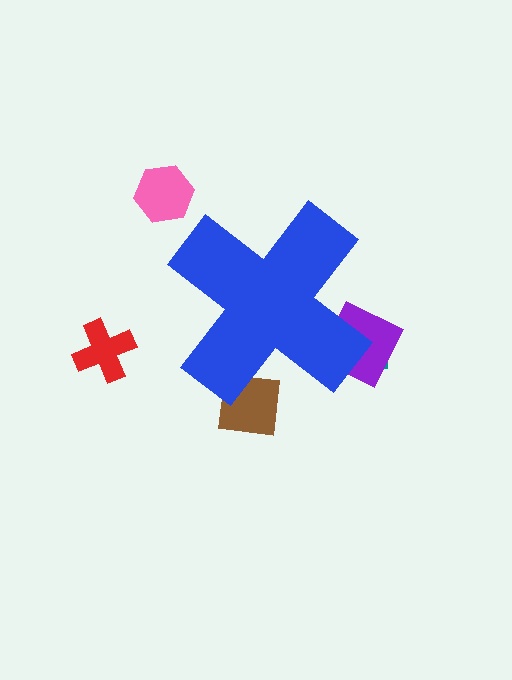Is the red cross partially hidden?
No, the red cross is fully visible.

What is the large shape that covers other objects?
A blue cross.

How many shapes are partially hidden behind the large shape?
3 shapes are partially hidden.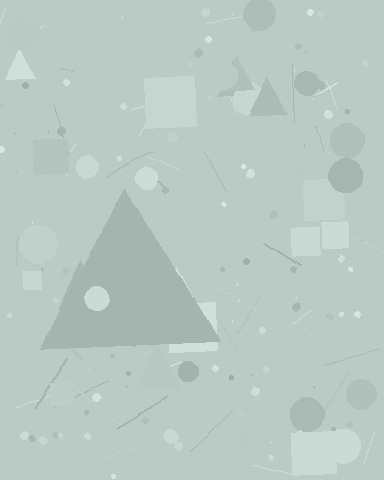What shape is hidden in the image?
A triangle is hidden in the image.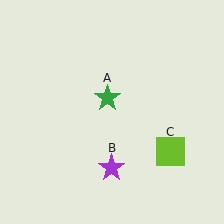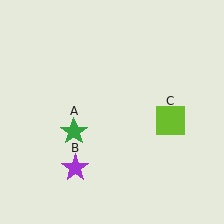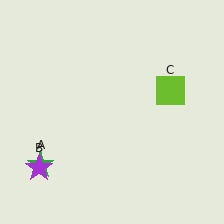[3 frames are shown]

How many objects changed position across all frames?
3 objects changed position: green star (object A), purple star (object B), lime square (object C).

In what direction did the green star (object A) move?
The green star (object A) moved down and to the left.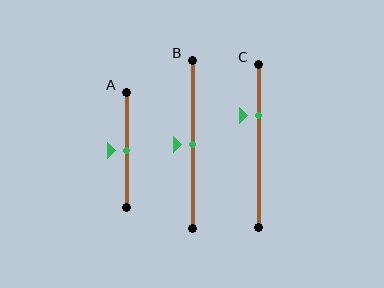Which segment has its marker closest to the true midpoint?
Segment A has its marker closest to the true midpoint.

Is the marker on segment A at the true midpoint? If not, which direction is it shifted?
Yes, the marker on segment A is at the true midpoint.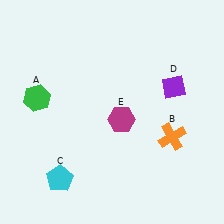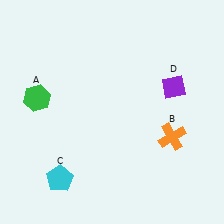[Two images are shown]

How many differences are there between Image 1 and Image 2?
There is 1 difference between the two images.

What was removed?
The magenta hexagon (E) was removed in Image 2.